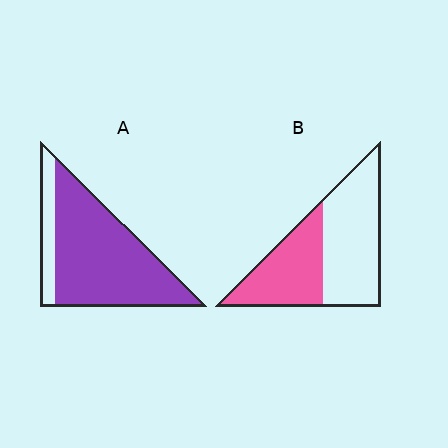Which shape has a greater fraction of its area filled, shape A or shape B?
Shape A.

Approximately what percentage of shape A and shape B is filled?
A is approximately 85% and B is approximately 40%.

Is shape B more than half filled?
No.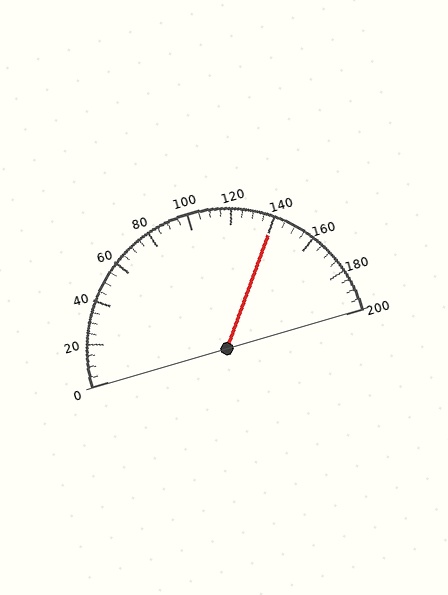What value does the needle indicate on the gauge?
The needle indicates approximately 140.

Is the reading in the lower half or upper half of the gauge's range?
The reading is in the upper half of the range (0 to 200).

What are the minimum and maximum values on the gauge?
The gauge ranges from 0 to 200.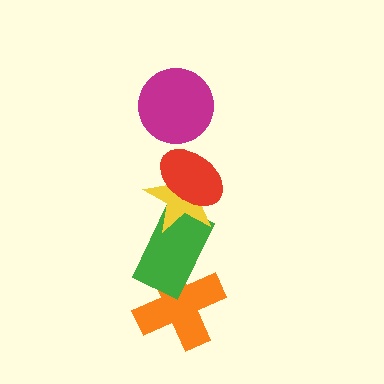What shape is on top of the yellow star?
The red ellipse is on top of the yellow star.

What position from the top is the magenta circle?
The magenta circle is 1st from the top.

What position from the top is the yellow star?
The yellow star is 3rd from the top.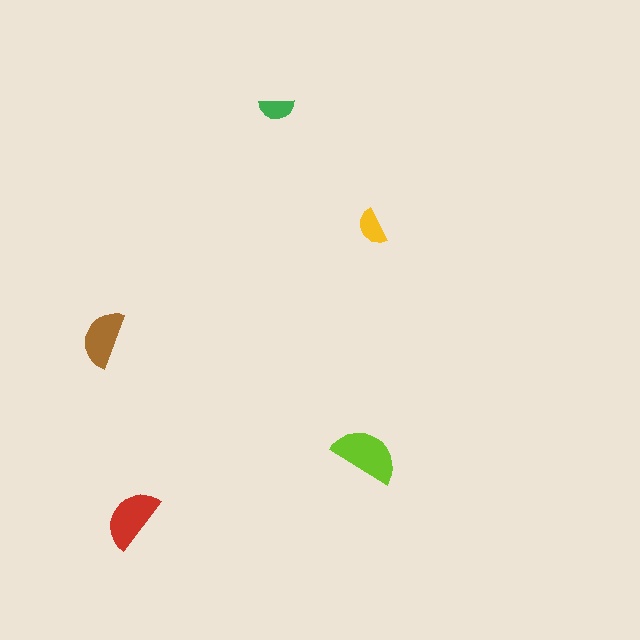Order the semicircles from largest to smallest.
the lime one, the red one, the brown one, the yellow one, the green one.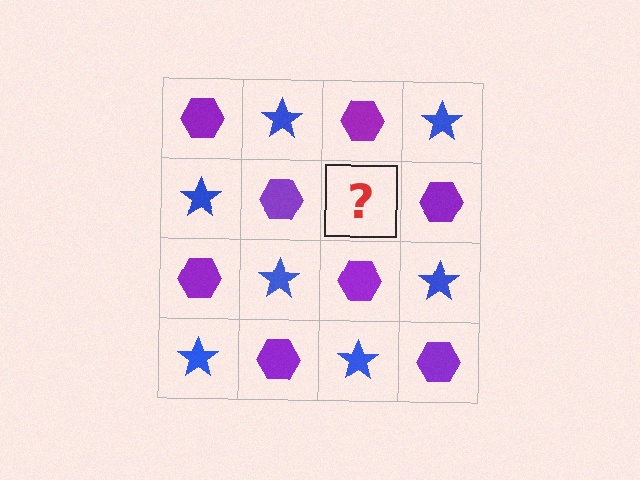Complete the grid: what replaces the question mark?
The question mark should be replaced with a blue star.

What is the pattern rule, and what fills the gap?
The rule is that it alternates purple hexagon and blue star in a checkerboard pattern. The gap should be filled with a blue star.